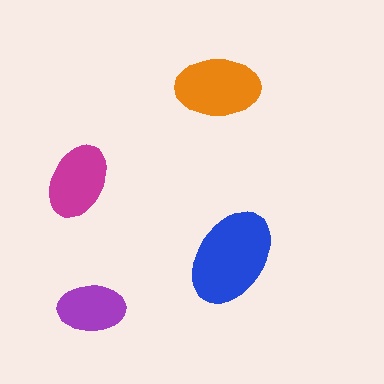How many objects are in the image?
There are 4 objects in the image.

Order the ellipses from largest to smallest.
the blue one, the orange one, the magenta one, the purple one.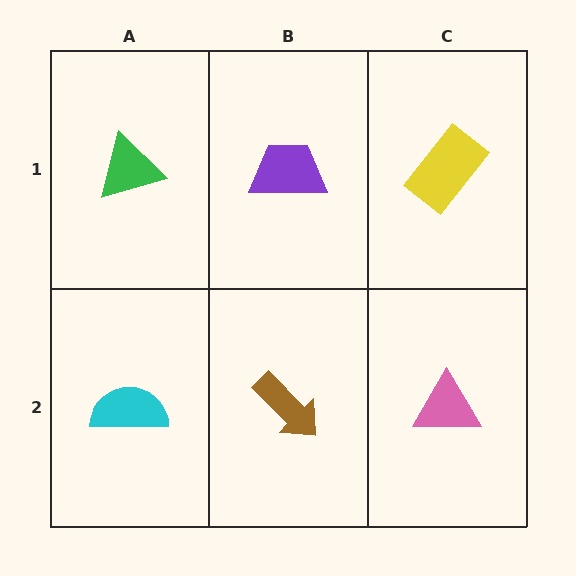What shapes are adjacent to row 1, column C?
A pink triangle (row 2, column C), a purple trapezoid (row 1, column B).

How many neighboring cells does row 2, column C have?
2.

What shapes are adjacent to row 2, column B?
A purple trapezoid (row 1, column B), a cyan semicircle (row 2, column A), a pink triangle (row 2, column C).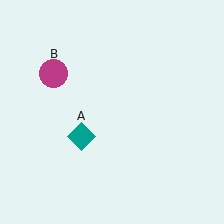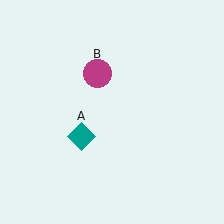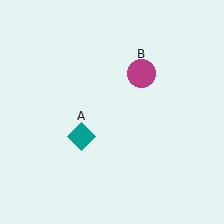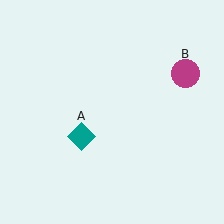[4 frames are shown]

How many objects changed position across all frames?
1 object changed position: magenta circle (object B).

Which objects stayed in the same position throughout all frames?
Teal diamond (object A) remained stationary.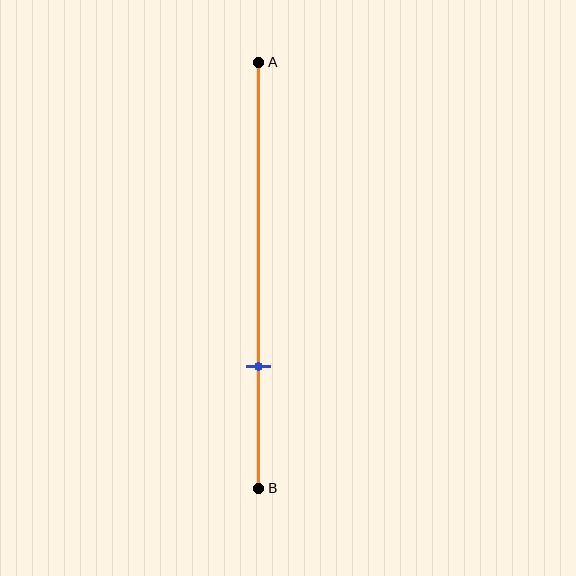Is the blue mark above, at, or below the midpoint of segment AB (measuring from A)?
The blue mark is below the midpoint of segment AB.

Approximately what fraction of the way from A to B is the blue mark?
The blue mark is approximately 70% of the way from A to B.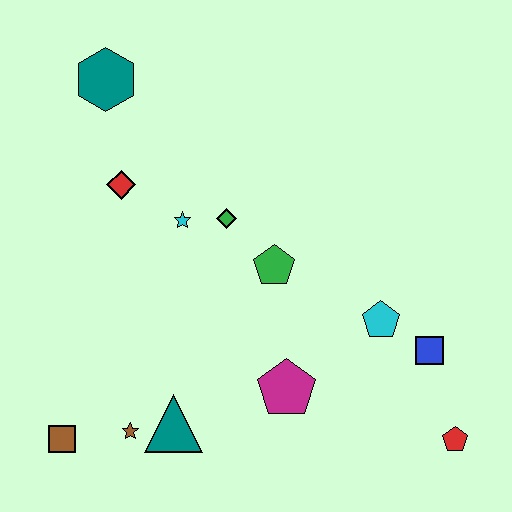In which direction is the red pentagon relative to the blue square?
The red pentagon is below the blue square.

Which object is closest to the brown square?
The brown star is closest to the brown square.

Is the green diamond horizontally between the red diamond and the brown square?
No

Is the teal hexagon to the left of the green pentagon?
Yes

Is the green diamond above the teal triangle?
Yes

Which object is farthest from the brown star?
The teal hexagon is farthest from the brown star.